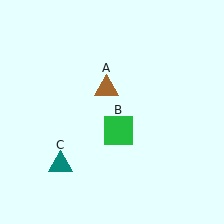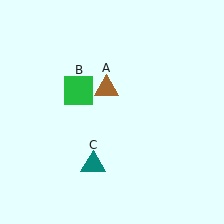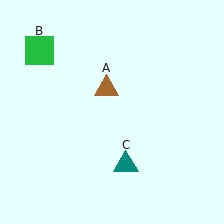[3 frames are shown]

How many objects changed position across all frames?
2 objects changed position: green square (object B), teal triangle (object C).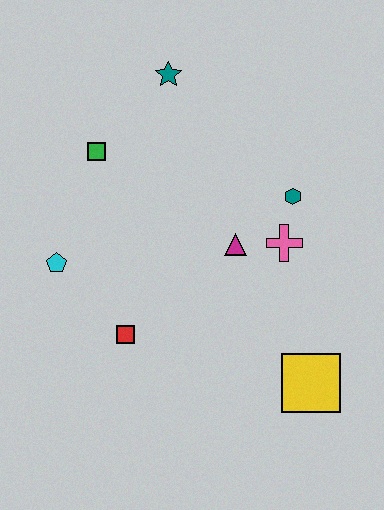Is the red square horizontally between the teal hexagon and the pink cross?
No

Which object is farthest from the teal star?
The yellow square is farthest from the teal star.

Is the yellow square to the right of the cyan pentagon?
Yes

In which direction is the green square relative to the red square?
The green square is above the red square.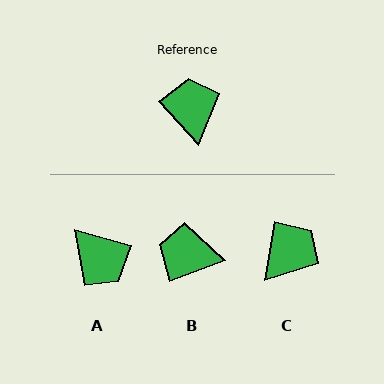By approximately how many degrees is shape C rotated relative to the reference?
Approximately 51 degrees clockwise.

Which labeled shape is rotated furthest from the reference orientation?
A, about 148 degrees away.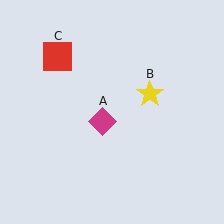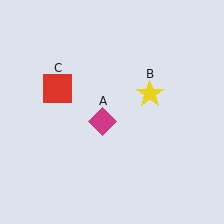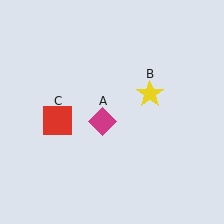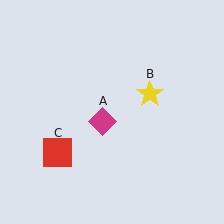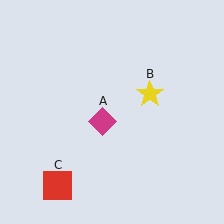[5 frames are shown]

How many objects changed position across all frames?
1 object changed position: red square (object C).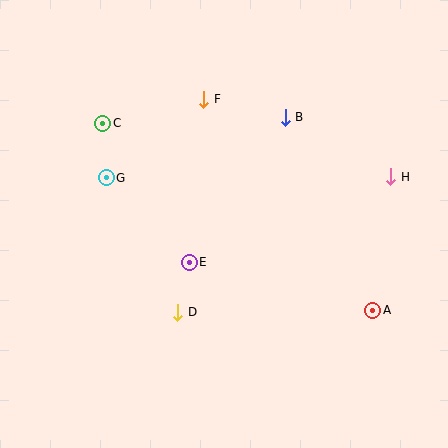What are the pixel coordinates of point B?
Point B is at (285, 117).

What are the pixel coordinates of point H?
Point H is at (391, 177).